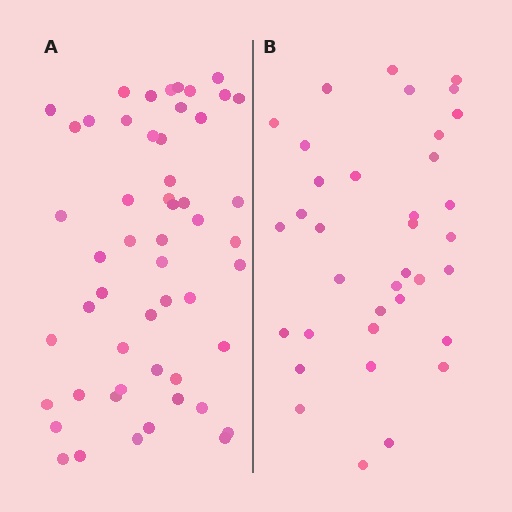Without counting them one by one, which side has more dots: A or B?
Region A (the left region) has more dots.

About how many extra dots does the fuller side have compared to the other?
Region A has approximately 15 more dots than region B.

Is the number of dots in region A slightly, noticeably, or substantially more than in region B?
Region A has substantially more. The ratio is roughly 1.5 to 1.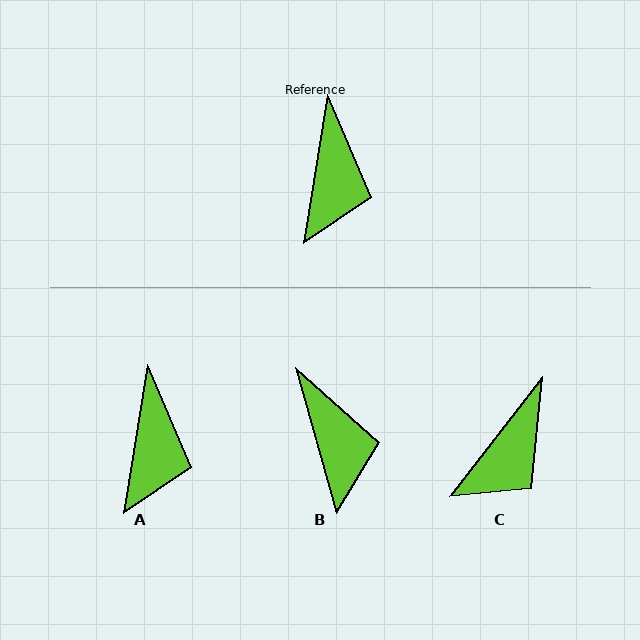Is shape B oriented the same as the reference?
No, it is off by about 25 degrees.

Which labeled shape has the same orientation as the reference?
A.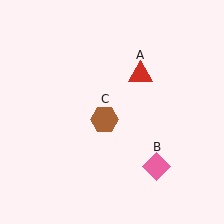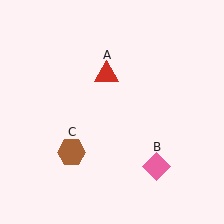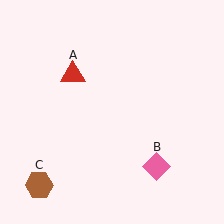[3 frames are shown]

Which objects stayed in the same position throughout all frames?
Pink diamond (object B) remained stationary.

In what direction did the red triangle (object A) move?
The red triangle (object A) moved left.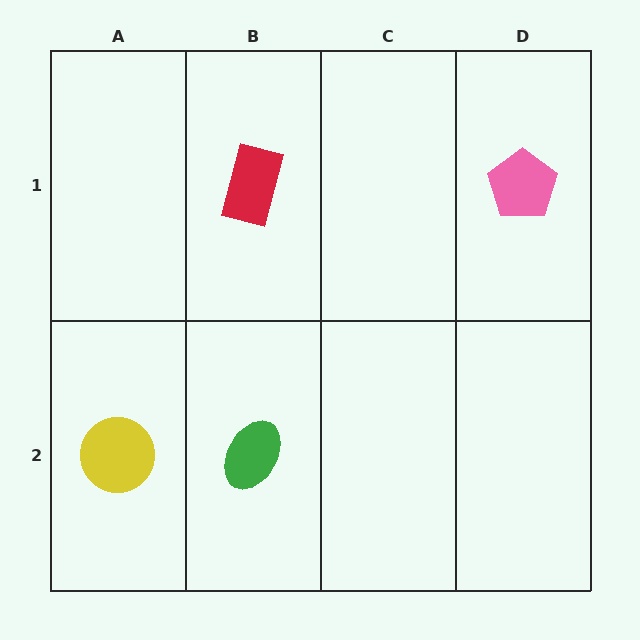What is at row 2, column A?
A yellow circle.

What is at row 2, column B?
A green ellipse.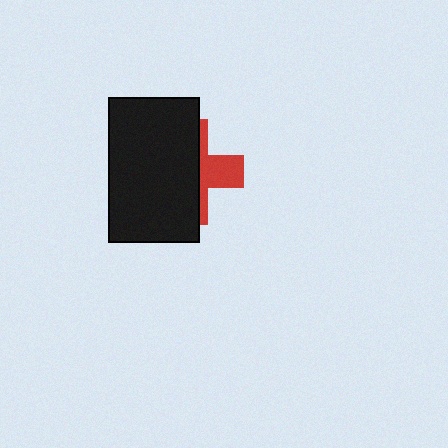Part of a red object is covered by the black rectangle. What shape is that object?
It is a cross.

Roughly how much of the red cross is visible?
A small part of it is visible (roughly 35%).